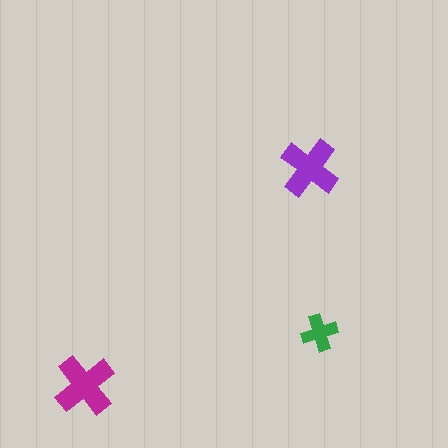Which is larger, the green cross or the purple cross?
The purple one.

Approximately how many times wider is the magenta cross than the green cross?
About 1.5 times wider.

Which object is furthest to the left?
The magenta cross is leftmost.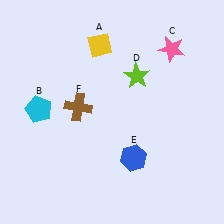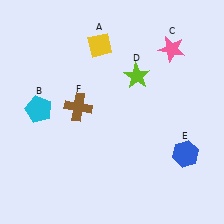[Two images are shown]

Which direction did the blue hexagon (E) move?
The blue hexagon (E) moved right.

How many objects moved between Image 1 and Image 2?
1 object moved between the two images.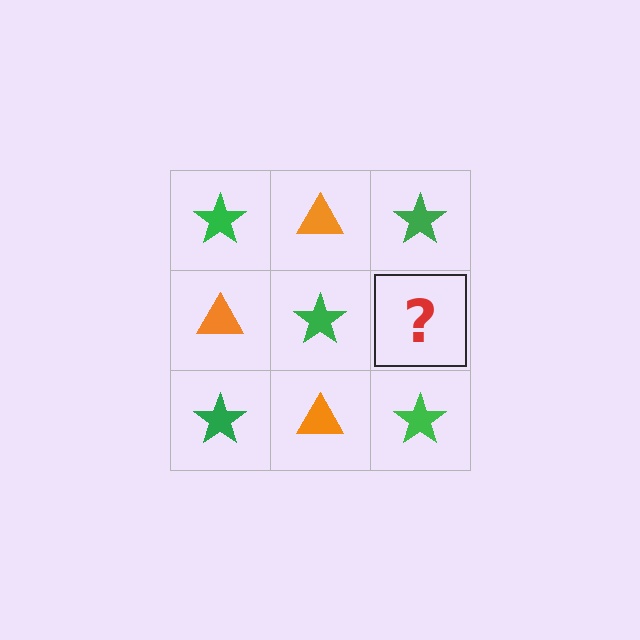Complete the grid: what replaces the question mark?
The question mark should be replaced with an orange triangle.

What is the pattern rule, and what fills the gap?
The rule is that it alternates green star and orange triangle in a checkerboard pattern. The gap should be filled with an orange triangle.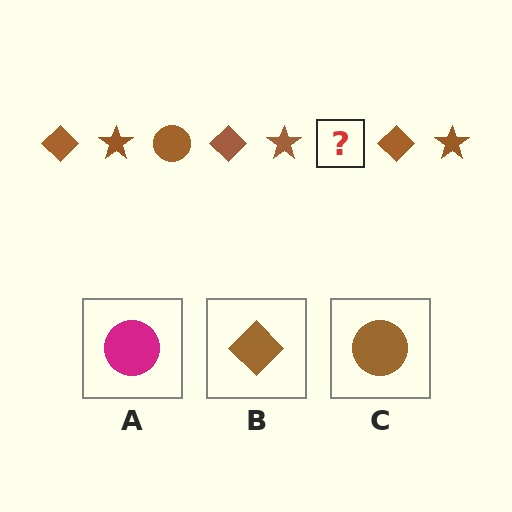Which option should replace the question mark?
Option C.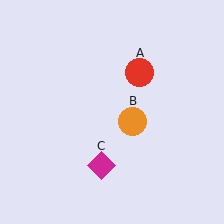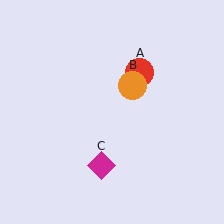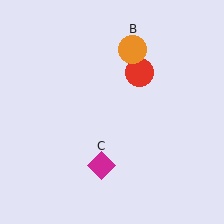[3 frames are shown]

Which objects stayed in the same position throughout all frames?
Red circle (object A) and magenta diamond (object C) remained stationary.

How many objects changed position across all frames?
1 object changed position: orange circle (object B).